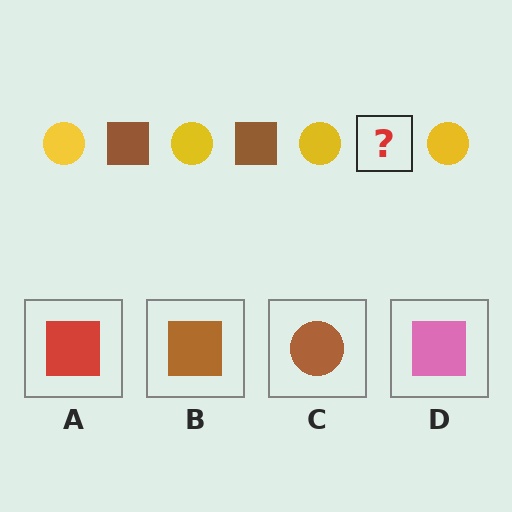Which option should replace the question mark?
Option B.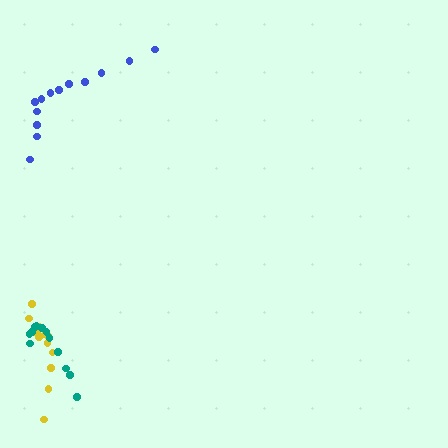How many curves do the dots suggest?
There are 3 distinct paths.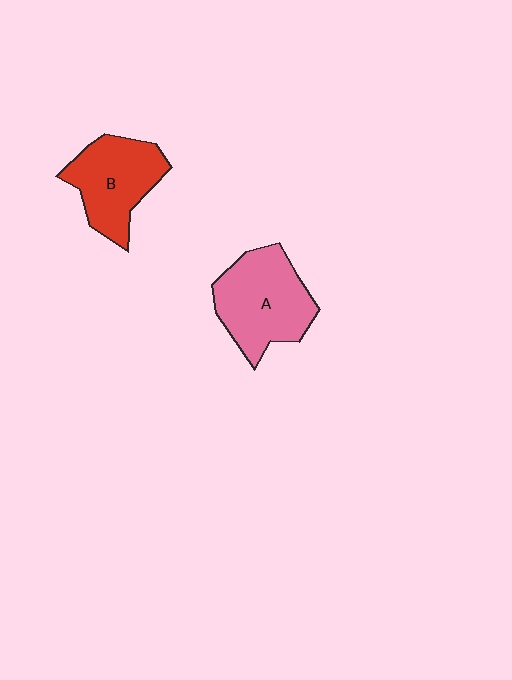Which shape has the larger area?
Shape A (pink).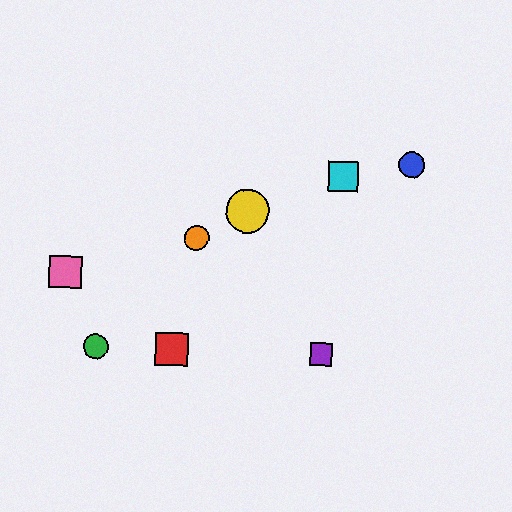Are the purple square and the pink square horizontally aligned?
No, the purple square is at y≈354 and the pink square is at y≈272.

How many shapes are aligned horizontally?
3 shapes (the red square, the green circle, the purple square) are aligned horizontally.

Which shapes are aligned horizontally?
The red square, the green circle, the purple square are aligned horizontally.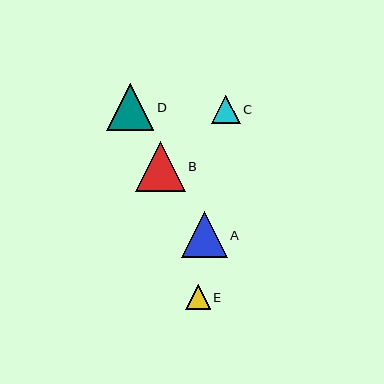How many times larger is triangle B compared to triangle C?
Triangle B is approximately 1.8 times the size of triangle C.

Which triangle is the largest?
Triangle B is the largest with a size of approximately 50 pixels.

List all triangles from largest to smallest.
From largest to smallest: B, D, A, C, E.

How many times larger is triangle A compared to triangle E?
Triangle A is approximately 1.9 times the size of triangle E.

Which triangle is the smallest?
Triangle E is the smallest with a size of approximately 25 pixels.